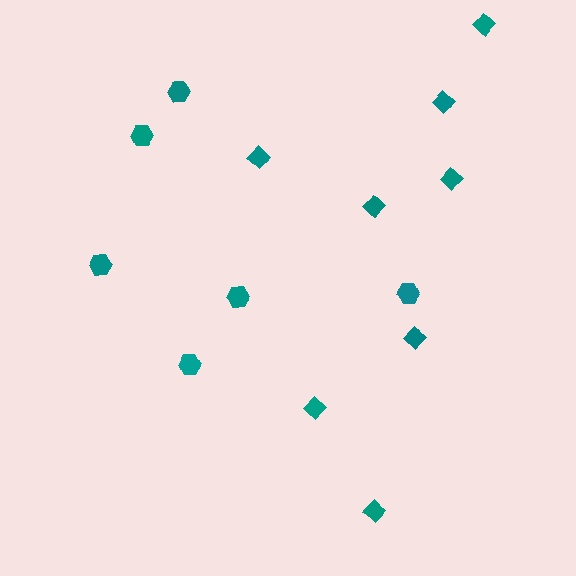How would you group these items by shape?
There are 2 groups: one group of diamonds (8) and one group of hexagons (6).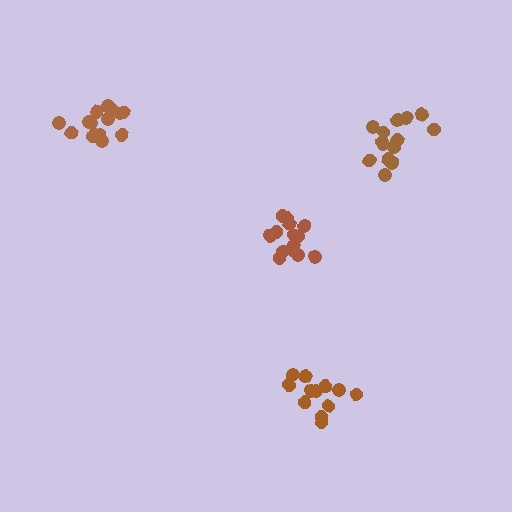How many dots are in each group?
Group 1: 14 dots, Group 2: 14 dots, Group 3: 12 dots, Group 4: 16 dots (56 total).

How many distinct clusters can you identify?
There are 4 distinct clusters.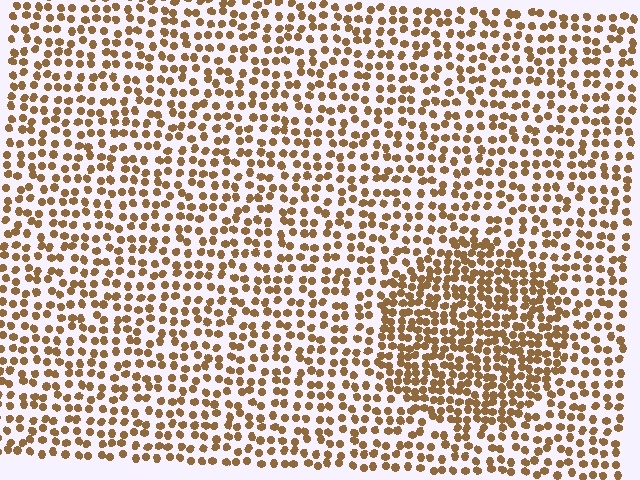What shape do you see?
I see a circle.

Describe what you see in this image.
The image contains small brown elements arranged at two different densities. A circle-shaped region is visible where the elements are more densely packed than the surrounding area.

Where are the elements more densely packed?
The elements are more densely packed inside the circle boundary.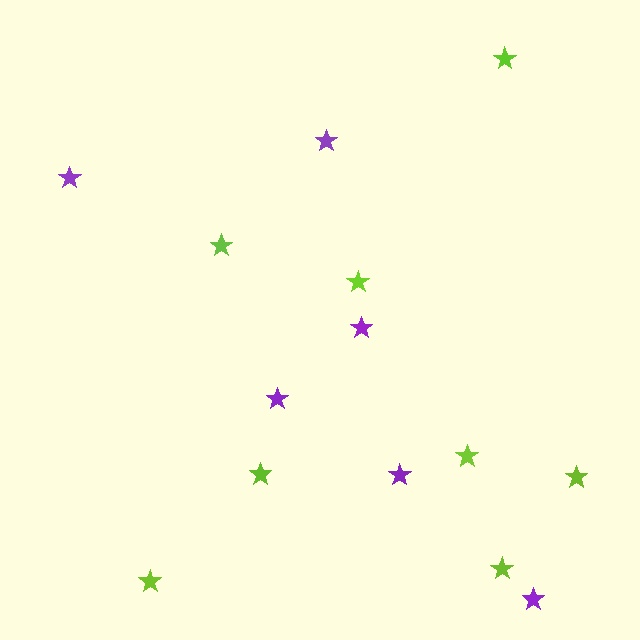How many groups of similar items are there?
There are 2 groups: one group of purple stars (6) and one group of lime stars (8).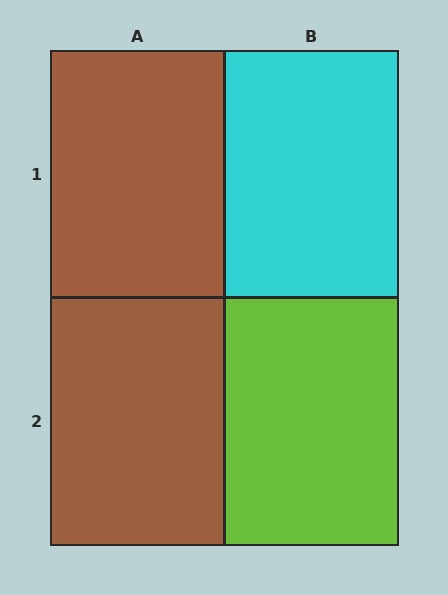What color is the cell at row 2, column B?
Lime.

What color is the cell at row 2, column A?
Brown.